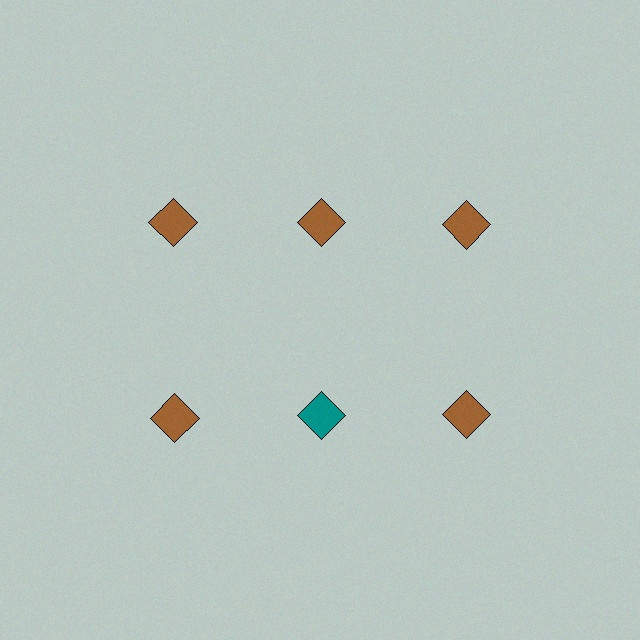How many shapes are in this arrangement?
There are 6 shapes arranged in a grid pattern.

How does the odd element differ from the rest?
It has a different color: teal instead of brown.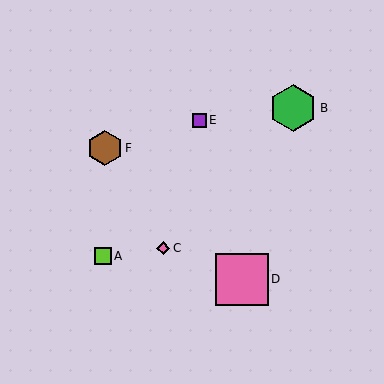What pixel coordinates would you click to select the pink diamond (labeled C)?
Click at (163, 248) to select the pink diamond C.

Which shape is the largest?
The pink square (labeled D) is the largest.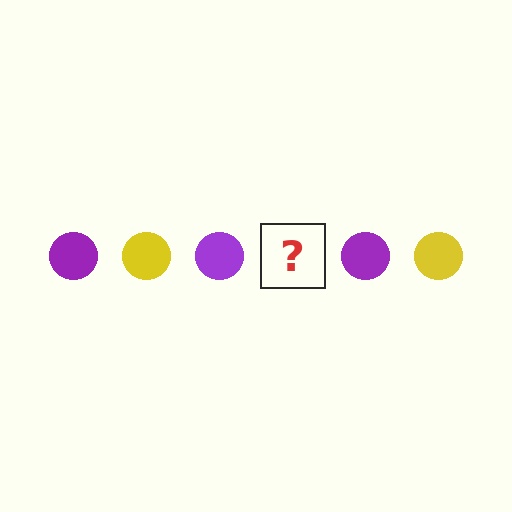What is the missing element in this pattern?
The missing element is a yellow circle.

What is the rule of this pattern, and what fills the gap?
The rule is that the pattern cycles through purple, yellow circles. The gap should be filled with a yellow circle.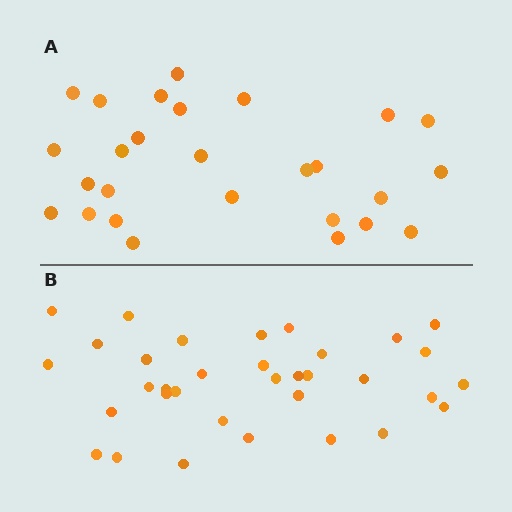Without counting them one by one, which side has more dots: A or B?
Region B (the bottom region) has more dots.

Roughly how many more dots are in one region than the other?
Region B has roughly 8 or so more dots than region A.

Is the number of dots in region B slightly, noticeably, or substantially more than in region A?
Region B has noticeably more, but not dramatically so. The ratio is roughly 1.3 to 1.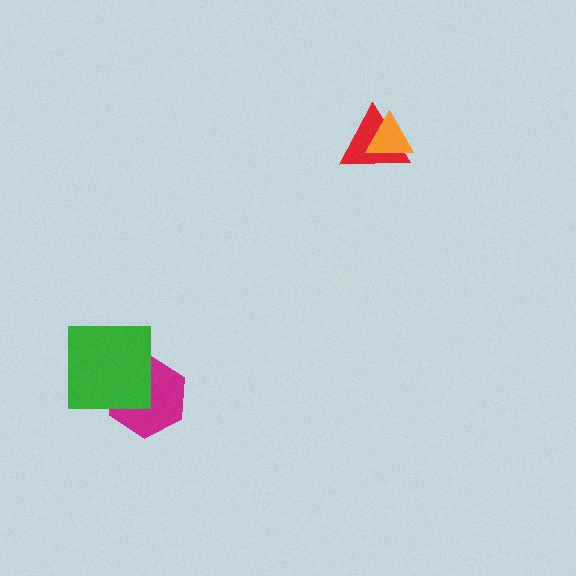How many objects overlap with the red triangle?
1 object overlaps with the red triangle.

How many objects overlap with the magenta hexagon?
1 object overlaps with the magenta hexagon.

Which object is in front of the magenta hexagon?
The green square is in front of the magenta hexagon.